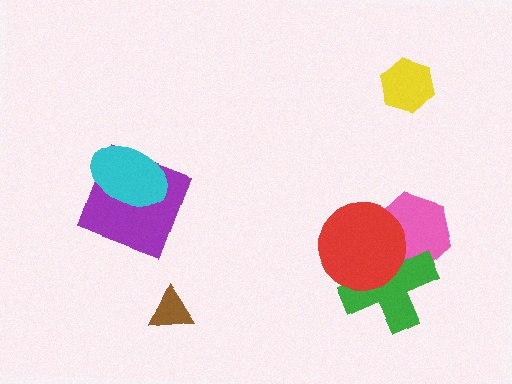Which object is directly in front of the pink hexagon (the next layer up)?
The green cross is directly in front of the pink hexagon.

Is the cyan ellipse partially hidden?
No, no other shape covers it.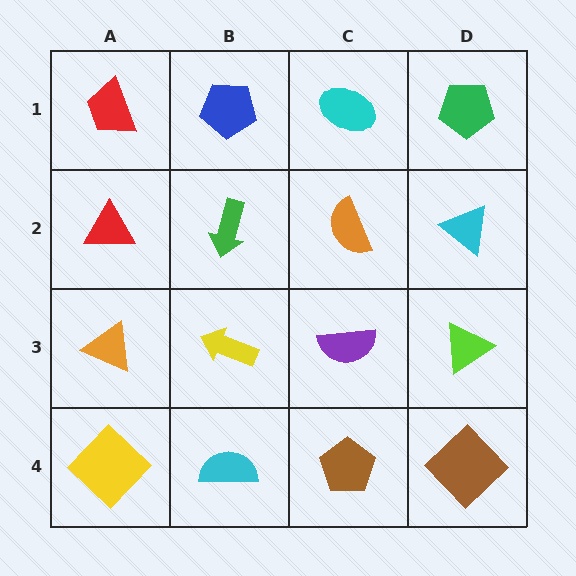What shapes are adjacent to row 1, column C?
An orange semicircle (row 2, column C), a blue pentagon (row 1, column B), a green pentagon (row 1, column D).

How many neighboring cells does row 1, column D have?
2.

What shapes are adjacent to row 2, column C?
A cyan ellipse (row 1, column C), a purple semicircle (row 3, column C), a green arrow (row 2, column B), a cyan triangle (row 2, column D).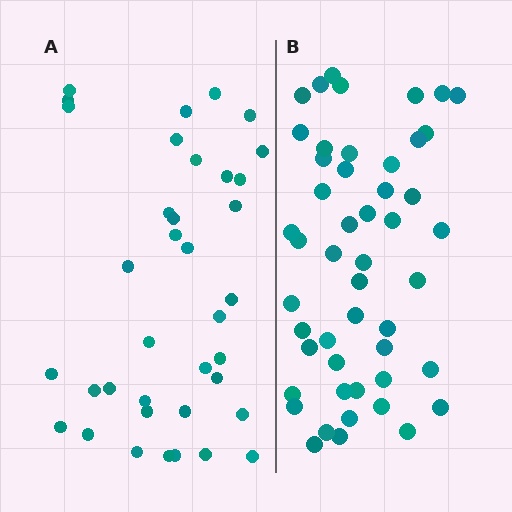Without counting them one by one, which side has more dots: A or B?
Region B (the right region) has more dots.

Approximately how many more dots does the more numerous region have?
Region B has roughly 12 or so more dots than region A.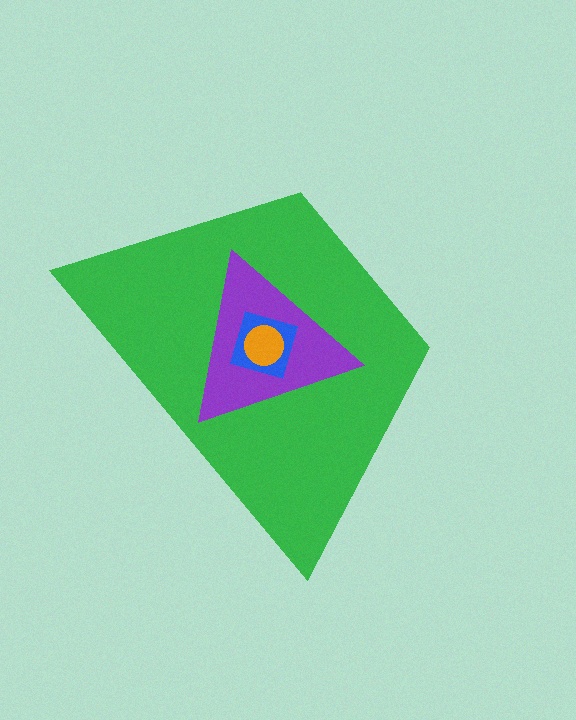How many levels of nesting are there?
4.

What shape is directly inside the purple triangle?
The blue diamond.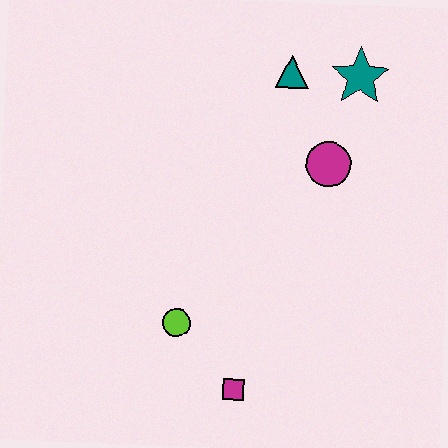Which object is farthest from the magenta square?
The teal star is farthest from the magenta square.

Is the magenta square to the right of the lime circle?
Yes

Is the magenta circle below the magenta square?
No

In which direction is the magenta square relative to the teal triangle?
The magenta square is below the teal triangle.